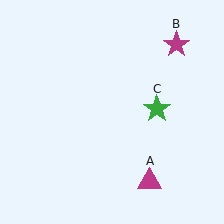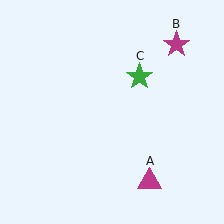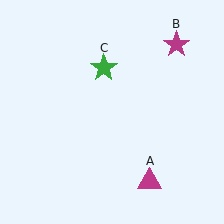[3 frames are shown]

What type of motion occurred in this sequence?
The green star (object C) rotated counterclockwise around the center of the scene.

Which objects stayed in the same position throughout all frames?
Magenta triangle (object A) and magenta star (object B) remained stationary.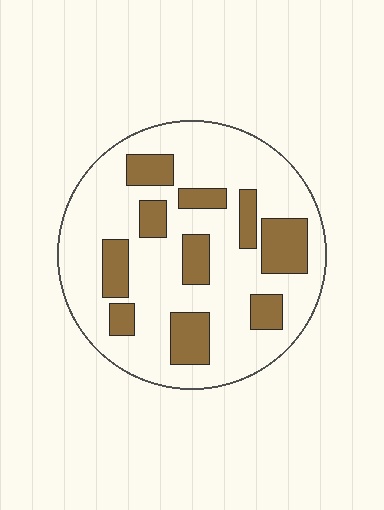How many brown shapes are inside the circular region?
10.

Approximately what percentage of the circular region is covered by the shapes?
Approximately 25%.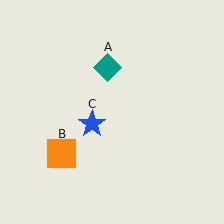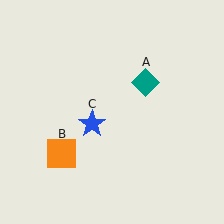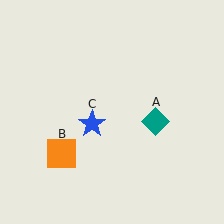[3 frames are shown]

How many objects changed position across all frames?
1 object changed position: teal diamond (object A).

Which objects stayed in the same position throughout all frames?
Orange square (object B) and blue star (object C) remained stationary.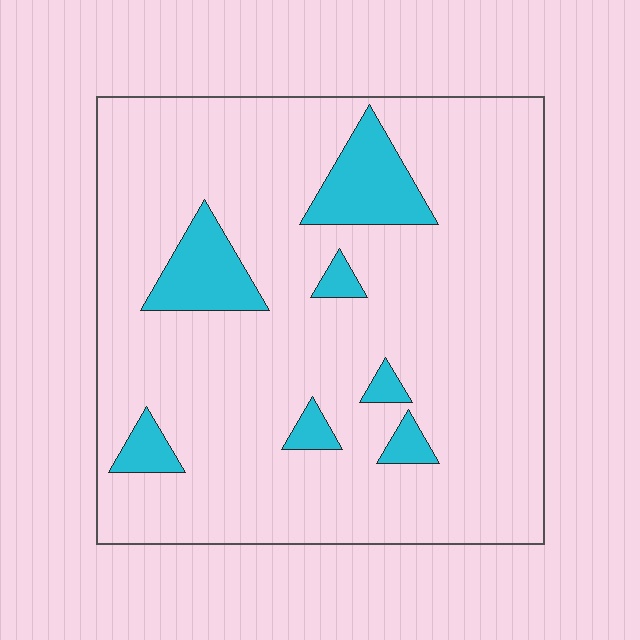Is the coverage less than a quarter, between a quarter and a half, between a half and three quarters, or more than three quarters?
Less than a quarter.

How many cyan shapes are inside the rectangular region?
7.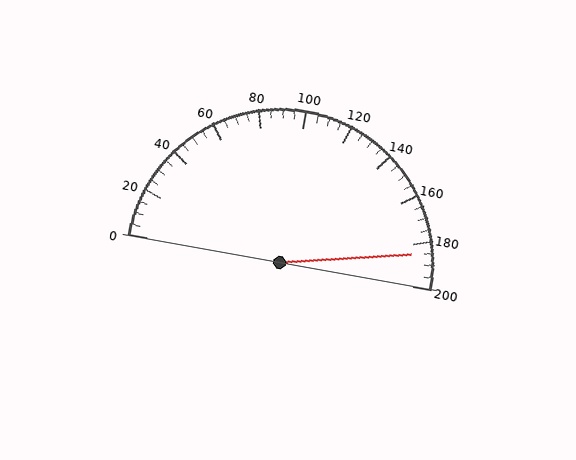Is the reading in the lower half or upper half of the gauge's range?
The reading is in the upper half of the range (0 to 200).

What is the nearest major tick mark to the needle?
The nearest major tick mark is 180.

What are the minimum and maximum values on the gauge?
The gauge ranges from 0 to 200.